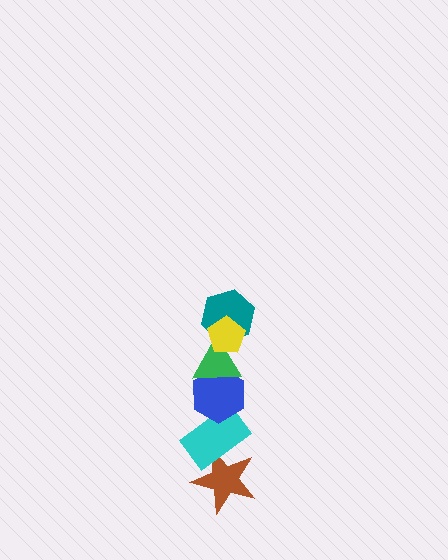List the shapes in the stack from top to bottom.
From top to bottom: the yellow pentagon, the teal hexagon, the green triangle, the blue hexagon, the cyan rectangle, the brown star.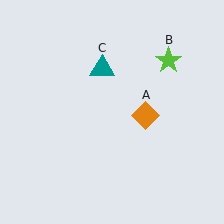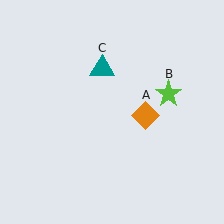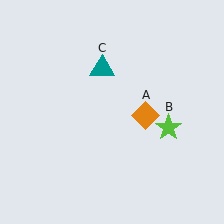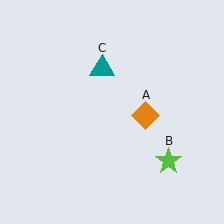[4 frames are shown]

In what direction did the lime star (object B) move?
The lime star (object B) moved down.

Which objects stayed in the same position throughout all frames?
Orange diamond (object A) and teal triangle (object C) remained stationary.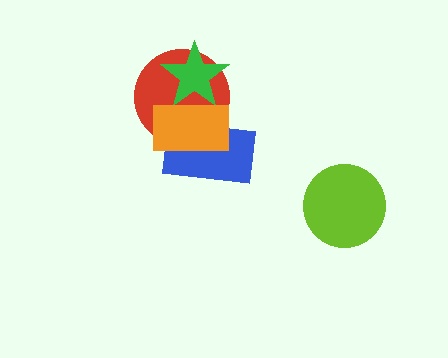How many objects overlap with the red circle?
3 objects overlap with the red circle.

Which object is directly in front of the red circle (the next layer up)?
The green star is directly in front of the red circle.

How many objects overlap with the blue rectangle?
2 objects overlap with the blue rectangle.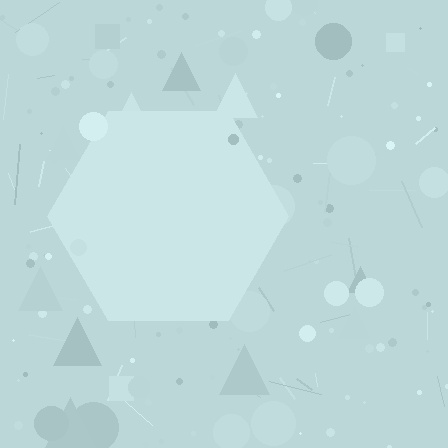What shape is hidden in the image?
A hexagon is hidden in the image.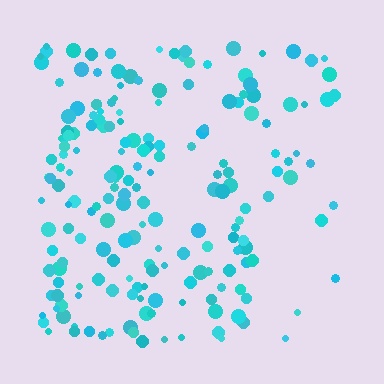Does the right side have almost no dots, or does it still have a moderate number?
Still a moderate number, just noticeably fewer than the left.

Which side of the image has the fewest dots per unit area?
The right.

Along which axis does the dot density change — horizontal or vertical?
Horizontal.